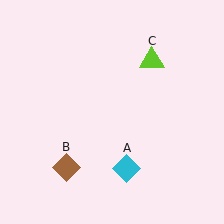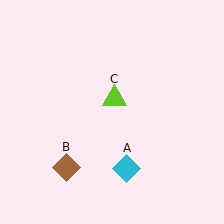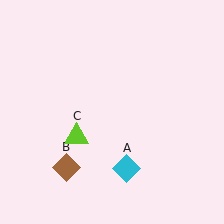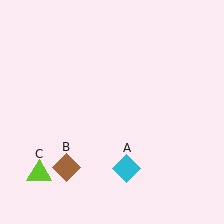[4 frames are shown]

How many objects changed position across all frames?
1 object changed position: lime triangle (object C).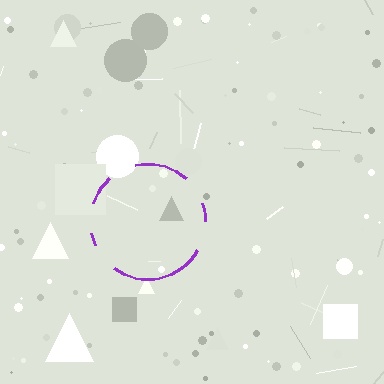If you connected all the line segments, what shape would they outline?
They would outline a circle.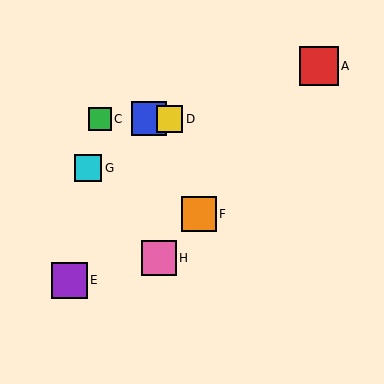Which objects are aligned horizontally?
Objects B, C, D are aligned horizontally.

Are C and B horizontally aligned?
Yes, both are at y≈119.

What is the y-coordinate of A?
Object A is at y≈66.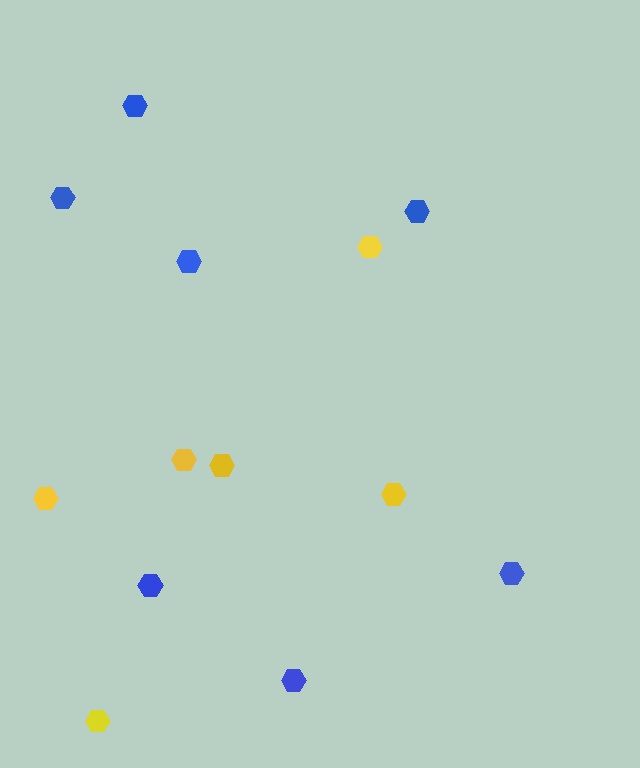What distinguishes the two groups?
There are 2 groups: one group of yellow hexagons (6) and one group of blue hexagons (7).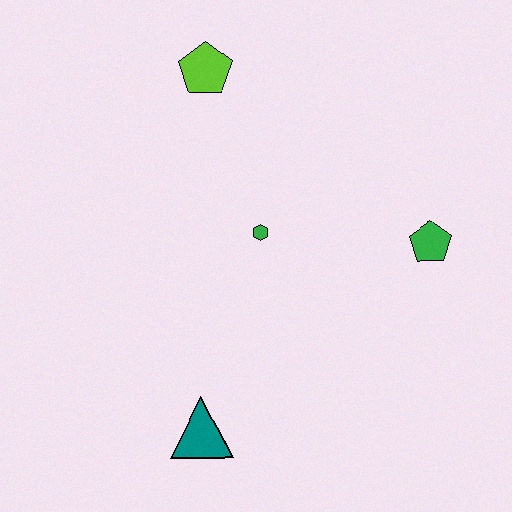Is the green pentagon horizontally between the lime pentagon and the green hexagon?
No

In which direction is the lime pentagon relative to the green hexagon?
The lime pentagon is above the green hexagon.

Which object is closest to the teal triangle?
The green hexagon is closest to the teal triangle.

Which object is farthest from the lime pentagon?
The teal triangle is farthest from the lime pentagon.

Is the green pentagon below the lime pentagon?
Yes